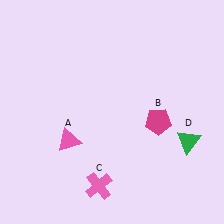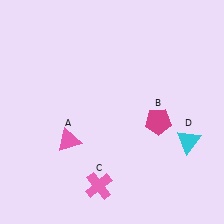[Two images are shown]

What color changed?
The triangle (D) changed from green in Image 1 to cyan in Image 2.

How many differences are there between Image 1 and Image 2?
There is 1 difference between the two images.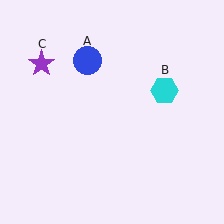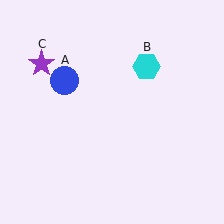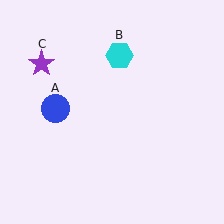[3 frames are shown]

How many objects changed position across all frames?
2 objects changed position: blue circle (object A), cyan hexagon (object B).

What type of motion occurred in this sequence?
The blue circle (object A), cyan hexagon (object B) rotated counterclockwise around the center of the scene.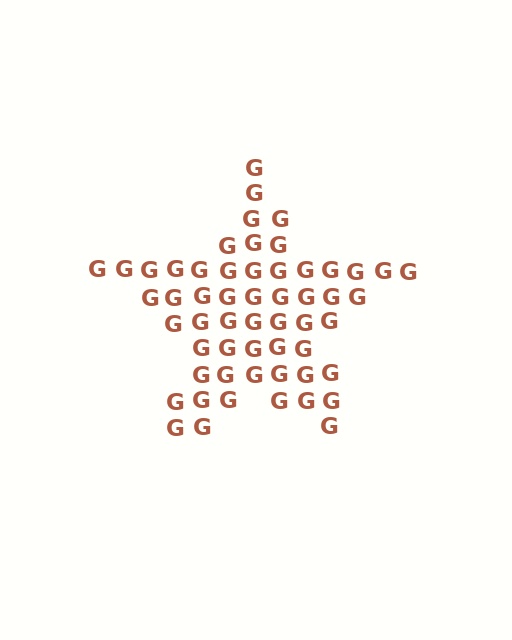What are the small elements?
The small elements are letter G's.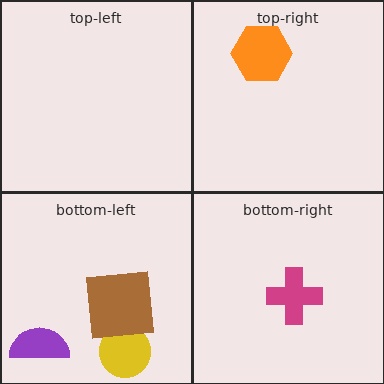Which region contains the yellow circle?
The bottom-left region.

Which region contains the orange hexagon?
The top-right region.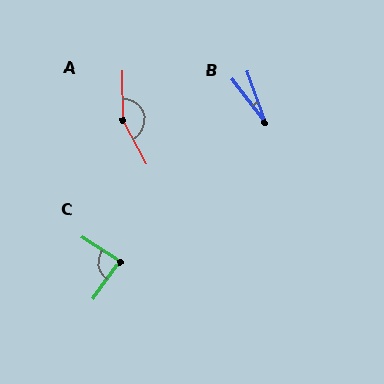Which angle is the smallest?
B, at approximately 19 degrees.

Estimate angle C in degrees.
Approximately 86 degrees.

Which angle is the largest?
A, at approximately 152 degrees.